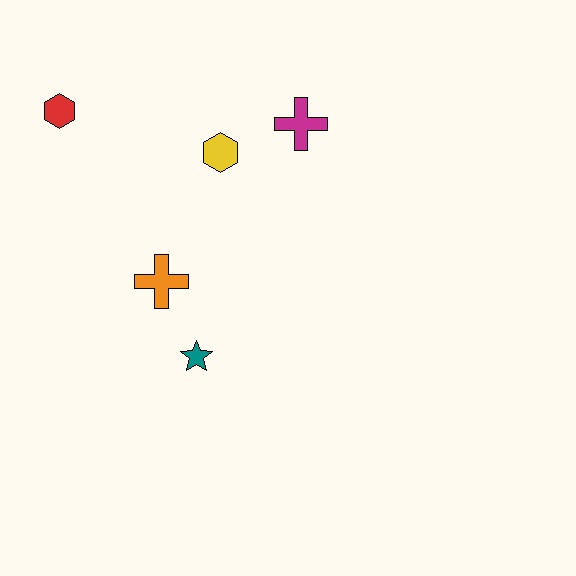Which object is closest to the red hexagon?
The yellow hexagon is closest to the red hexagon.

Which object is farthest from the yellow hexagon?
The teal star is farthest from the yellow hexagon.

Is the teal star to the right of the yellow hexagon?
No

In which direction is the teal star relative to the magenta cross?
The teal star is below the magenta cross.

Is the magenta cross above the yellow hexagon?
Yes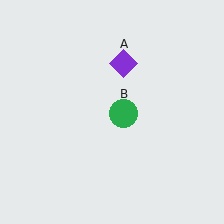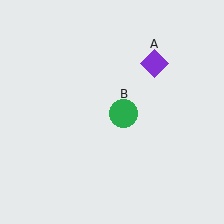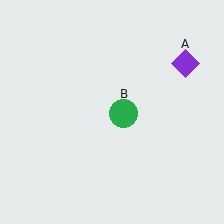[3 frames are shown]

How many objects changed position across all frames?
1 object changed position: purple diamond (object A).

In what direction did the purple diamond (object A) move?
The purple diamond (object A) moved right.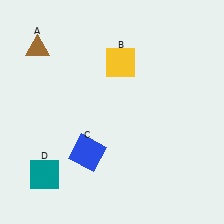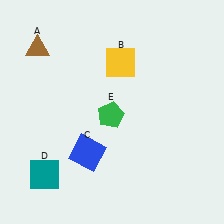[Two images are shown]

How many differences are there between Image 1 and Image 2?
There is 1 difference between the two images.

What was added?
A green pentagon (E) was added in Image 2.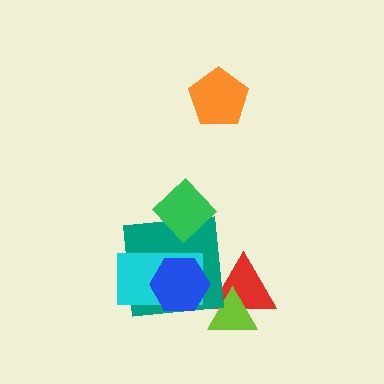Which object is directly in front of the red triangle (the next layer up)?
The lime triangle is directly in front of the red triangle.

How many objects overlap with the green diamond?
1 object overlaps with the green diamond.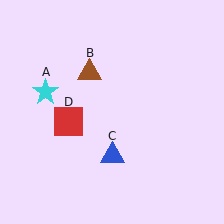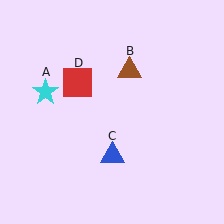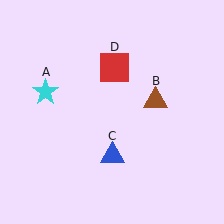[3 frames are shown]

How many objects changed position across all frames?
2 objects changed position: brown triangle (object B), red square (object D).